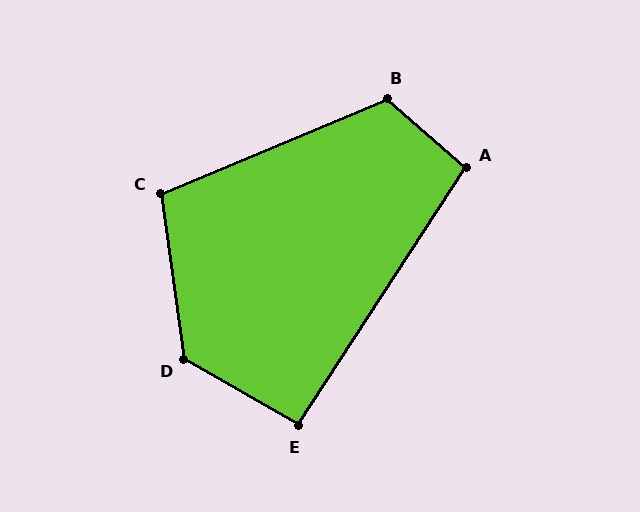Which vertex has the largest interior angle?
D, at approximately 128 degrees.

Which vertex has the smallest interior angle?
E, at approximately 93 degrees.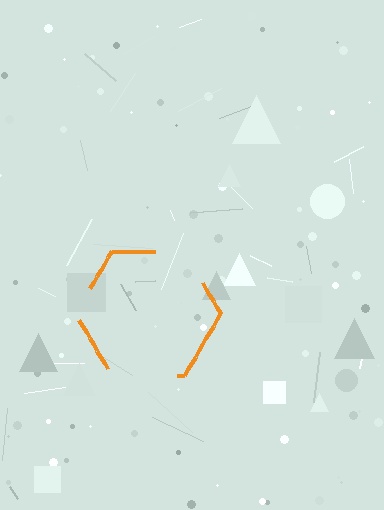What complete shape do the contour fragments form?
The contour fragments form a hexagon.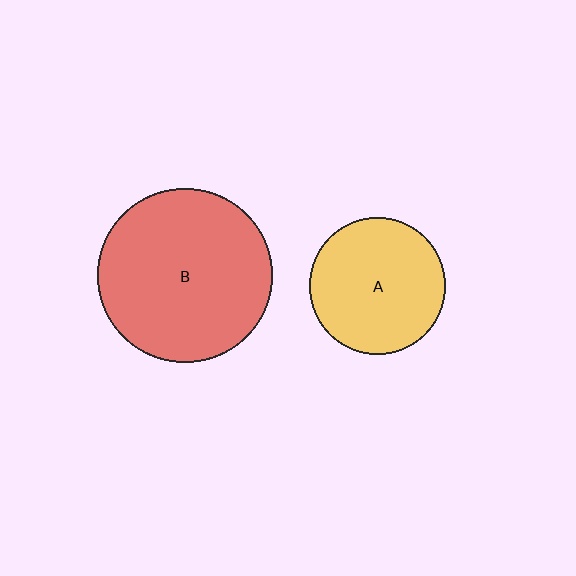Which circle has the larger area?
Circle B (red).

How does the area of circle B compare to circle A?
Approximately 1.6 times.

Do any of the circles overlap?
No, none of the circles overlap.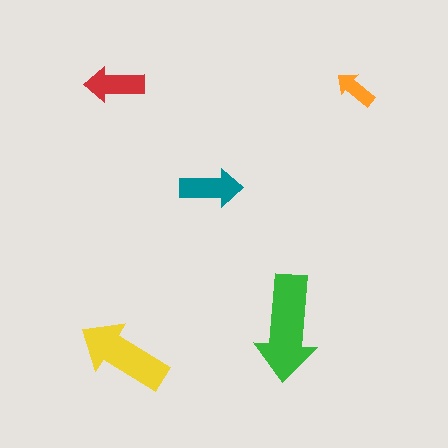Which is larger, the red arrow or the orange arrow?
The red one.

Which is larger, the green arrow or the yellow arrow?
The green one.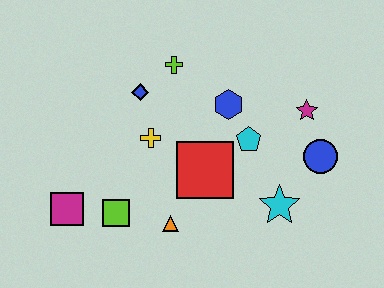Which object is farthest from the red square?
The magenta square is farthest from the red square.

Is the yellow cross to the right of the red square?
No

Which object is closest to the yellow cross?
The blue diamond is closest to the yellow cross.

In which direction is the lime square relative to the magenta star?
The lime square is to the left of the magenta star.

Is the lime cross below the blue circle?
No